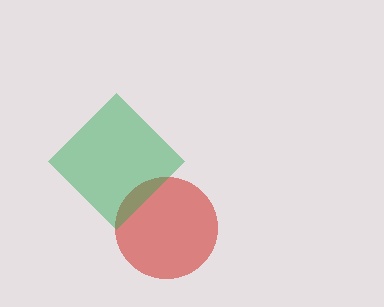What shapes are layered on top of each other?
The layered shapes are: a red circle, a green diamond.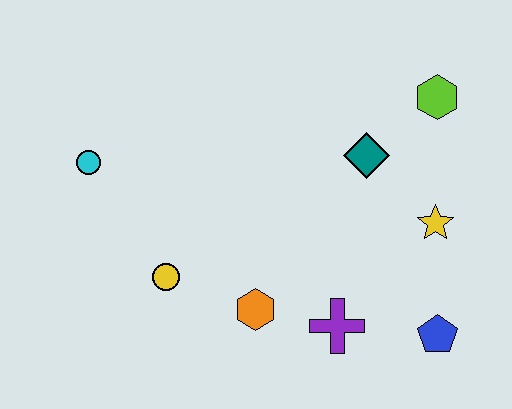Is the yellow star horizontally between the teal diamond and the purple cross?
No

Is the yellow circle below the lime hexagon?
Yes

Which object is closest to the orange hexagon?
The purple cross is closest to the orange hexagon.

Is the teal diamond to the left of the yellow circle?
No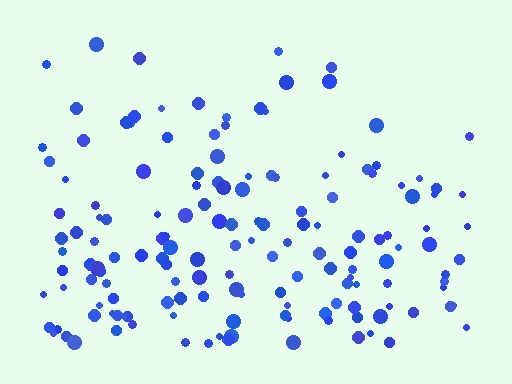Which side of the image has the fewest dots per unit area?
The top.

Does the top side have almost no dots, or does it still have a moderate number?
Still a moderate number, just noticeably fewer than the bottom.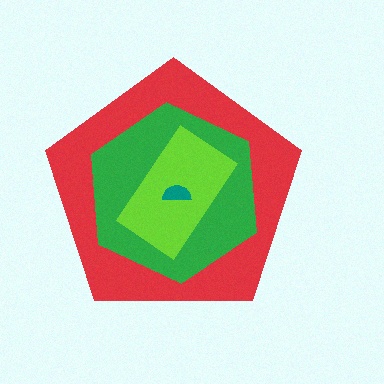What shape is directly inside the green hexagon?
The lime rectangle.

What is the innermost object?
The teal semicircle.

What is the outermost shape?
The red pentagon.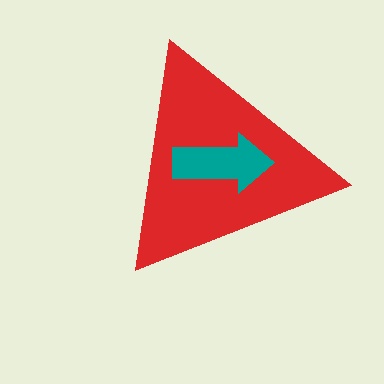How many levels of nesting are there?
2.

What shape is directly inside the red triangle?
The teal arrow.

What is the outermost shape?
The red triangle.